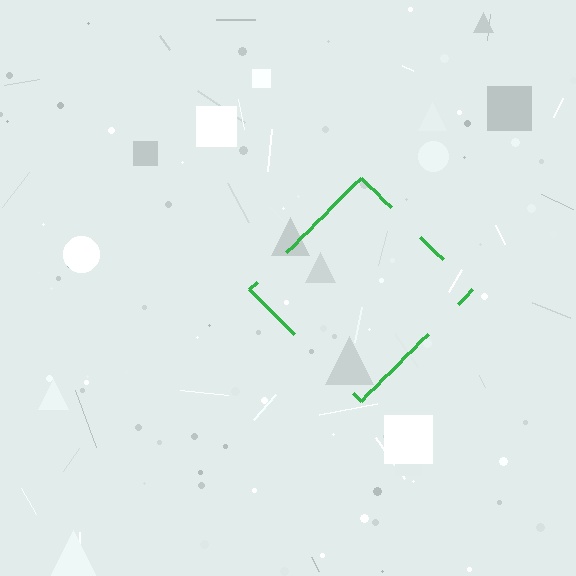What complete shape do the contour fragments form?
The contour fragments form a diamond.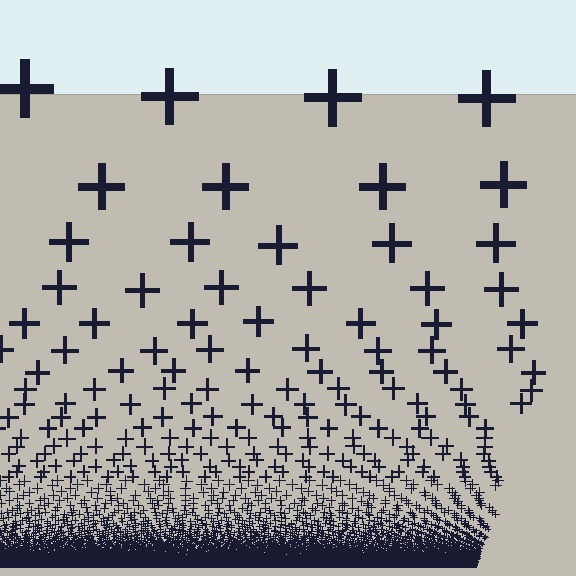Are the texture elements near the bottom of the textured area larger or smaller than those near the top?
Smaller. The gradient is inverted — elements near the bottom are smaller and denser.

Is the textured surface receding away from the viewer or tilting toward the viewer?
The surface appears to tilt toward the viewer. Texture elements get larger and sparser toward the top.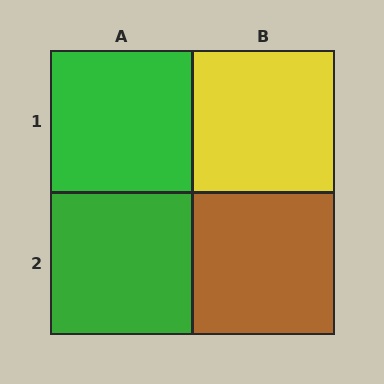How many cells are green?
2 cells are green.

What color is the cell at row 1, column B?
Yellow.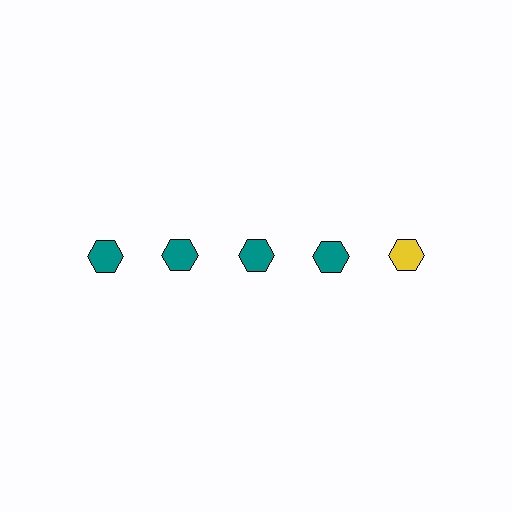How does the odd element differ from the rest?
It has a different color: yellow instead of teal.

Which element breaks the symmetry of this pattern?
The yellow hexagon in the top row, rightmost column breaks the symmetry. All other shapes are teal hexagons.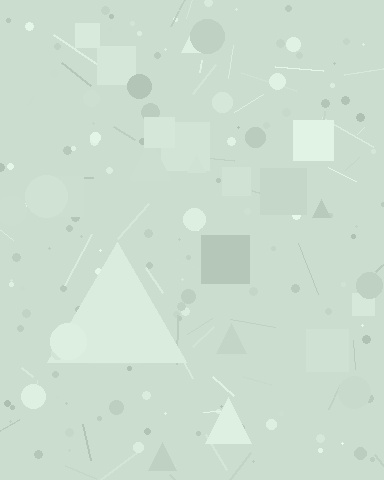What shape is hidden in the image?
A triangle is hidden in the image.